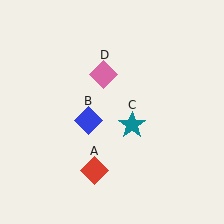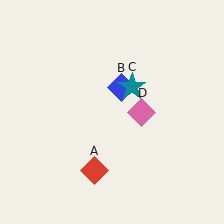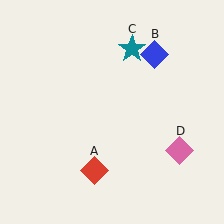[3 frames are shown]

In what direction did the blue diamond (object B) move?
The blue diamond (object B) moved up and to the right.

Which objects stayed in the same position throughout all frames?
Red diamond (object A) remained stationary.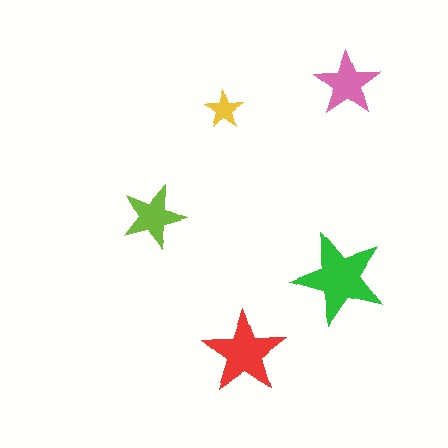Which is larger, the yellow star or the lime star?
The lime one.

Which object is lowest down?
The red star is bottommost.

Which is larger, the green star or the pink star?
The green one.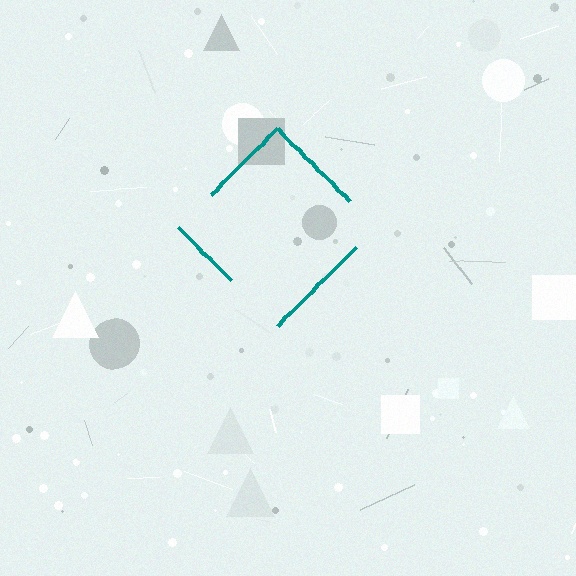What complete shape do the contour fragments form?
The contour fragments form a diamond.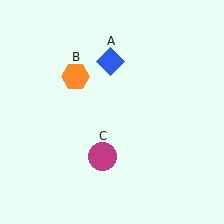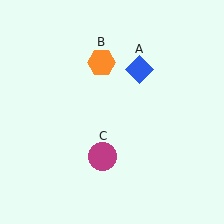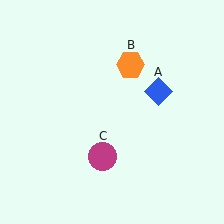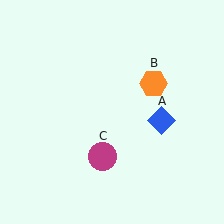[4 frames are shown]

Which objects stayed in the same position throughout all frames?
Magenta circle (object C) remained stationary.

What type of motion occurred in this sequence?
The blue diamond (object A), orange hexagon (object B) rotated clockwise around the center of the scene.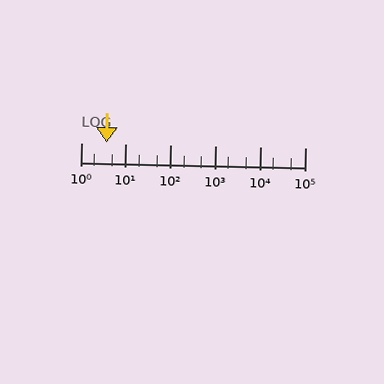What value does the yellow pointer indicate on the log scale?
The pointer indicates approximately 3.8.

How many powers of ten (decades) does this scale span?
The scale spans 5 decades, from 1 to 100000.